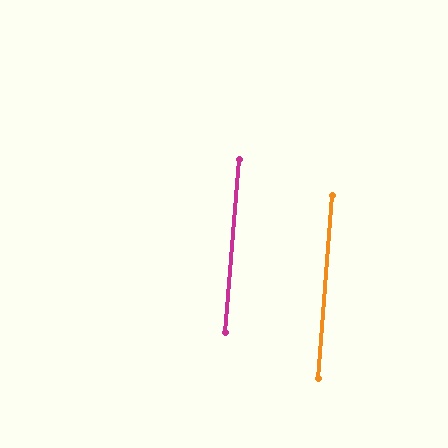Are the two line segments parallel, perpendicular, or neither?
Parallel — their directions differ by only 0.3°.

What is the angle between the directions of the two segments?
Approximately 0 degrees.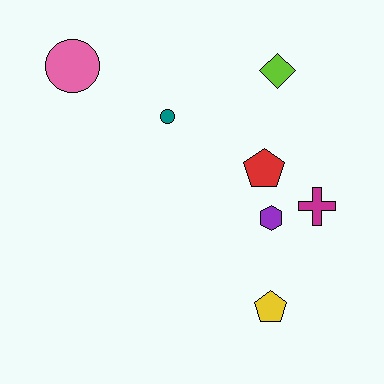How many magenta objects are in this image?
There is 1 magenta object.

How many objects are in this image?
There are 7 objects.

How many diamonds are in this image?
There is 1 diamond.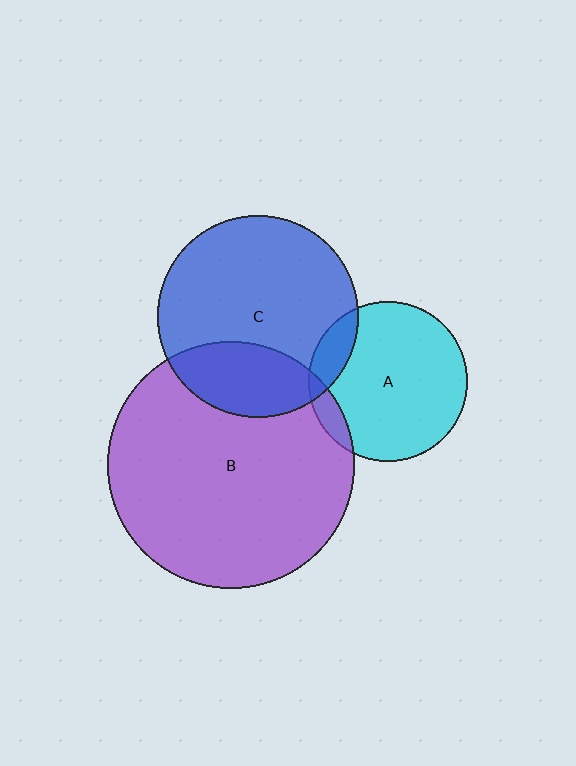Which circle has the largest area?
Circle B (purple).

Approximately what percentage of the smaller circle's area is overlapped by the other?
Approximately 10%.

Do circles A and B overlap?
Yes.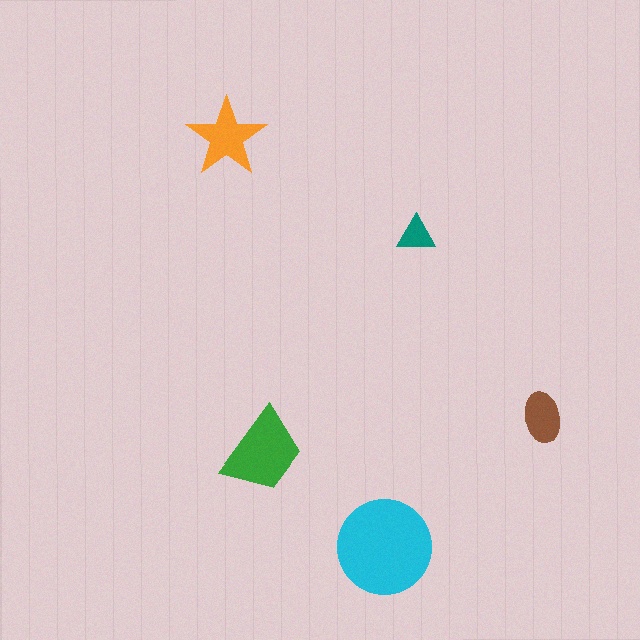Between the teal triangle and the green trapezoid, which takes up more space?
The green trapezoid.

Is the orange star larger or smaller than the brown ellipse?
Larger.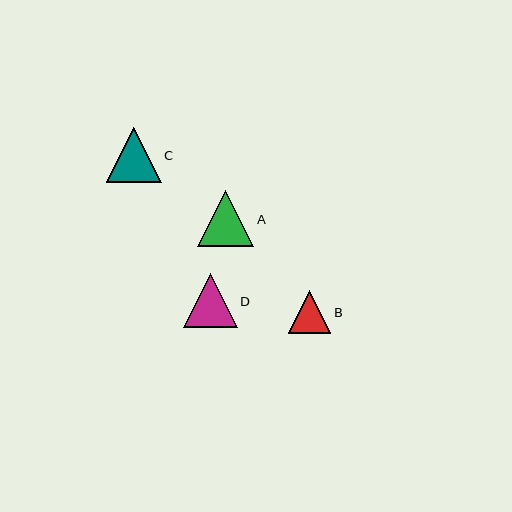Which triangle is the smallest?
Triangle B is the smallest with a size of approximately 43 pixels.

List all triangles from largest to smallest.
From largest to smallest: A, C, D, B.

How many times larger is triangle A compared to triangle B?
Triangle A is approximately 1.3 times the size of triangle B.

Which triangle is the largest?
Triangle A is the largest with a size of approximately 56 pixels.